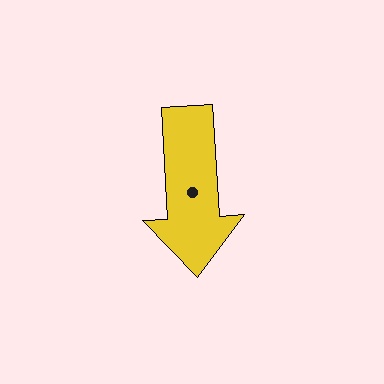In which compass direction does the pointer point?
South.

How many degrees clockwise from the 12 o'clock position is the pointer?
Approximately 177 degrees.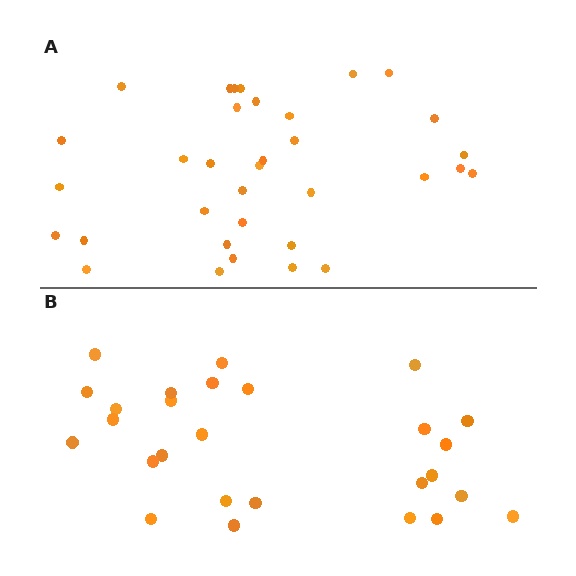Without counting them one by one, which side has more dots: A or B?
Region A (the top region) has more dots.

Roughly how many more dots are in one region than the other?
Region A has roughly 8 or so more dots than region B.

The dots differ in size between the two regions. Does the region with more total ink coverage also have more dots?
No. Region B has more total ink coverage because its dots are larger, but region A actually contains more individual dots. Total area can be misleading — the number of items is what matters here.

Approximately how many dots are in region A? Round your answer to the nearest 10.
About 30 dots. (The exact count is 34, which rounds to 30.)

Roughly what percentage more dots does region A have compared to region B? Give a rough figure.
About 25% more.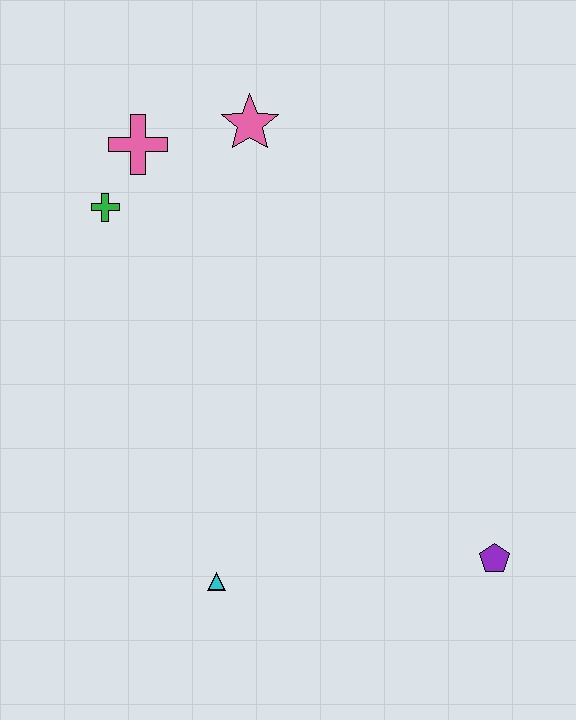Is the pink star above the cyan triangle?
Yes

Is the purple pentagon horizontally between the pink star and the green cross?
No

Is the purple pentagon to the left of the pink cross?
No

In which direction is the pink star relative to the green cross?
The pink star is to the right of the green cross.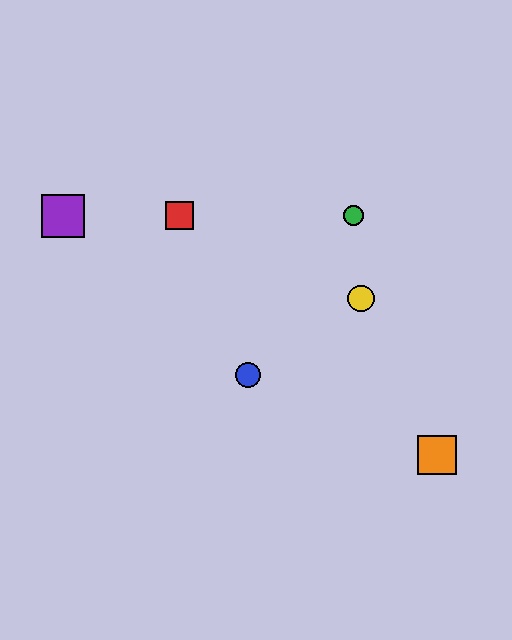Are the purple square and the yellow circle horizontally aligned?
No, the purple square is at y≈216 and the yellow circle is at y≈299.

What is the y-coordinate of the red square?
The red square is at y≈216.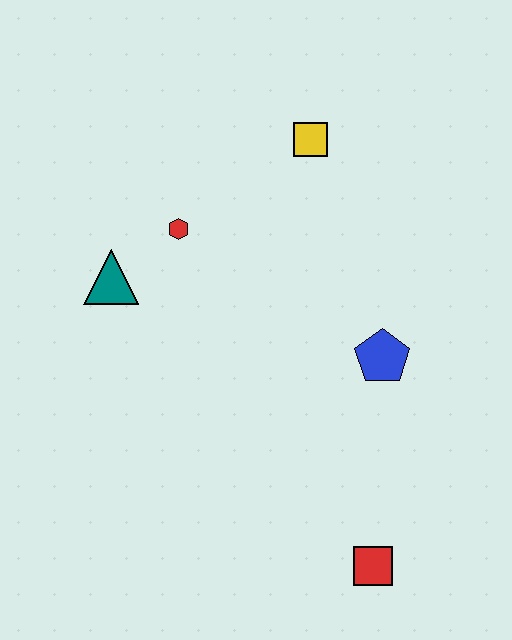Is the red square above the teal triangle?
No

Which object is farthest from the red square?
The yellow square is farthest from the red square.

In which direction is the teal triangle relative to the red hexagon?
The teal triangle is to the left of the red hexagon.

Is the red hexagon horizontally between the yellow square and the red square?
No